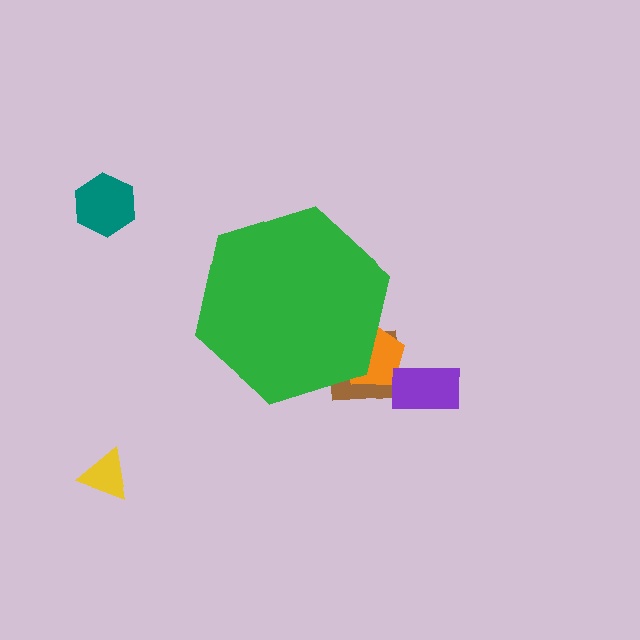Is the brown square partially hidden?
Yes, the brown square is partially hidden behind the green hexagon.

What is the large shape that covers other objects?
A green hexagon.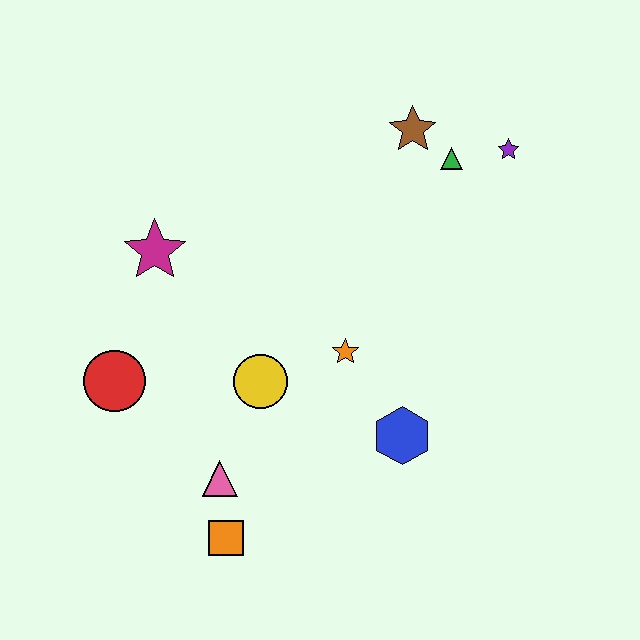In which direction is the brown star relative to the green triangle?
The brown star is to the left of the green triangle.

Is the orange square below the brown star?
Yes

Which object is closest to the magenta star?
The red circle is closest to the magenta star.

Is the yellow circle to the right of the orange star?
No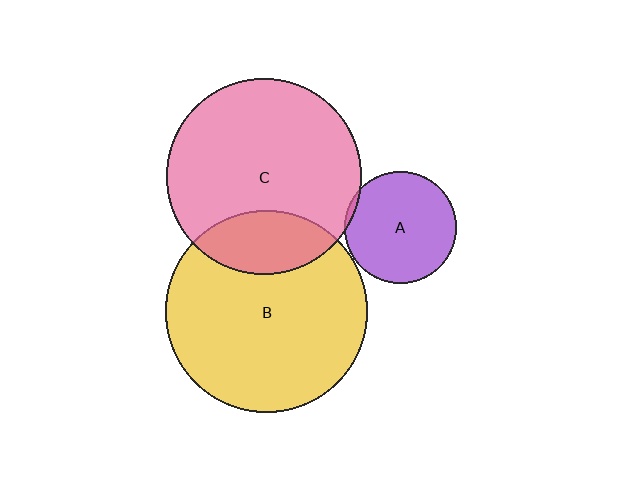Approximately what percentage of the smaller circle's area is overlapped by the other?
Approximately 5%.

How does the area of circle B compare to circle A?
Approximately 3.2 times.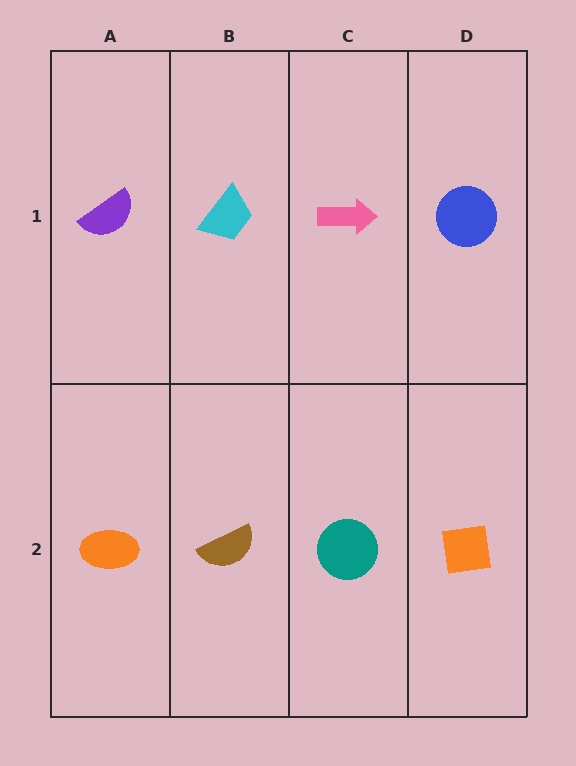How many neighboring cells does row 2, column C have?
3.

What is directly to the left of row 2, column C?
A brown semicircle.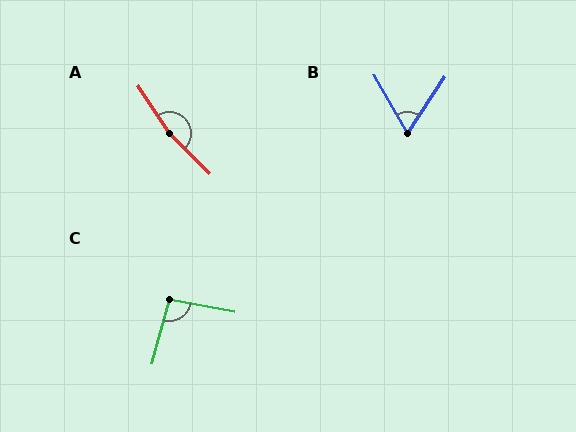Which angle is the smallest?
B, at approximately 64 degrees.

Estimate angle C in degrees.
Approximately 95 degrees.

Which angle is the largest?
A, at approximately 168 degrees.